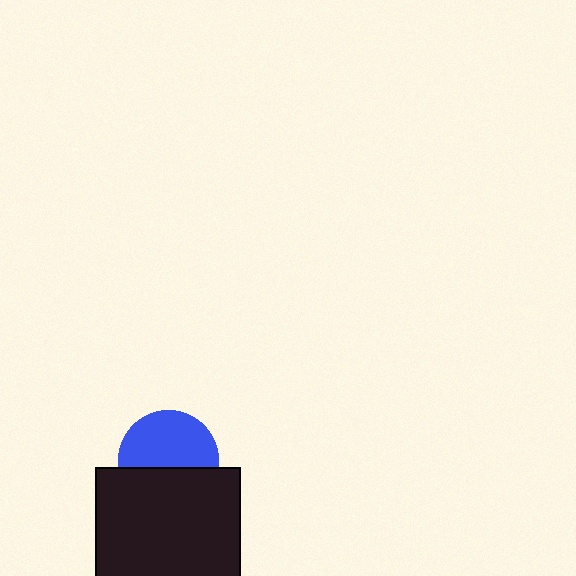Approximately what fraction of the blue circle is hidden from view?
Roughly 41% of the blue circle is hidden behind the black square.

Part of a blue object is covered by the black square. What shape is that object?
It is a circle.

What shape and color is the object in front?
The object in front is a black square.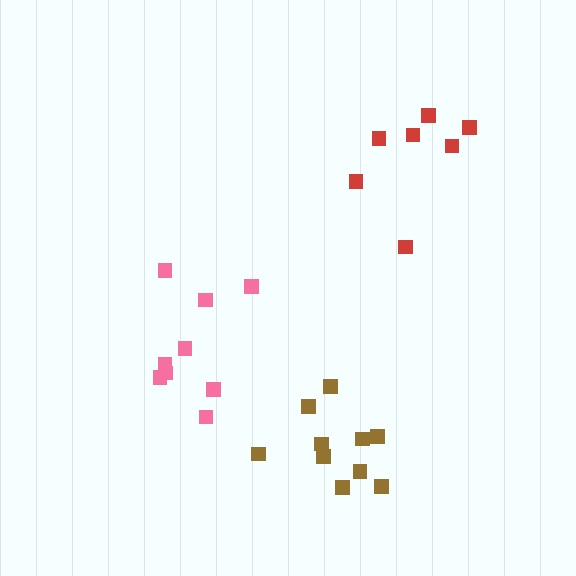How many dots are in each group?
Group 1: 9 dots, Group 2: 7 dots, Group 3: 10 dots (26 total).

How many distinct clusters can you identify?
There are 3 distinct clusters.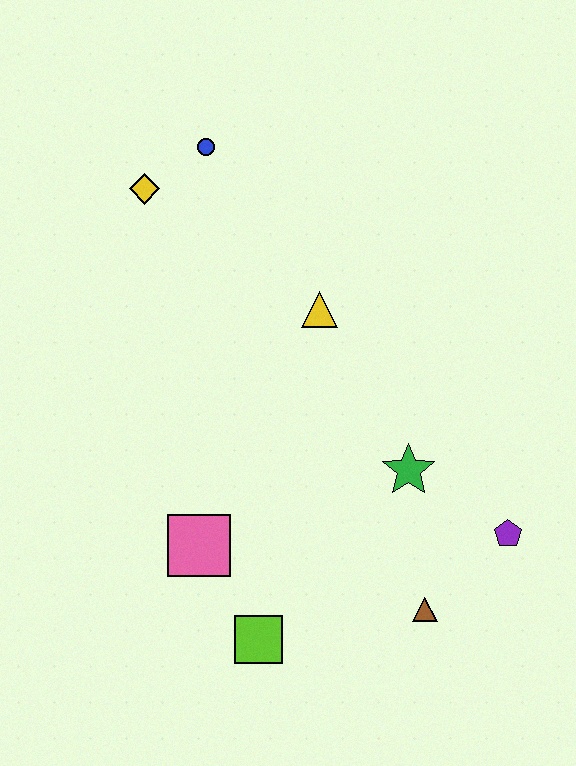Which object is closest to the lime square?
The pink square is closest to the lime square.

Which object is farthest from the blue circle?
The brown triangle is farthest from the blue circle.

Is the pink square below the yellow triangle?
Yes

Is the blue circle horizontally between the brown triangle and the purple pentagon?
No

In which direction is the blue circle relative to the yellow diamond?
The blue circle is to the right of the yellow diamond.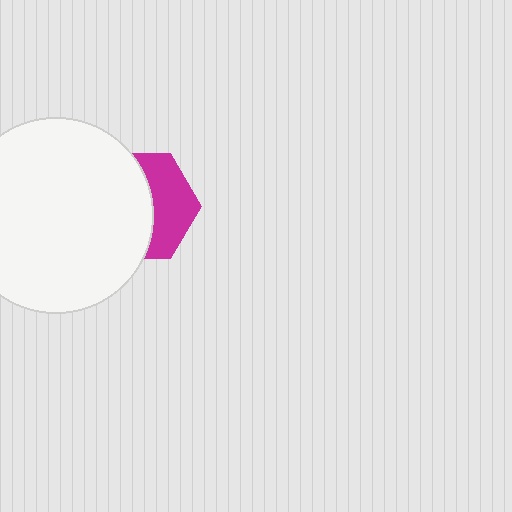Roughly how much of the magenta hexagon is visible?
A small part of it is visible (roughly 41%).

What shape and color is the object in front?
The object in front is a white circle.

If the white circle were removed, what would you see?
You would see the complete magenta hexagon.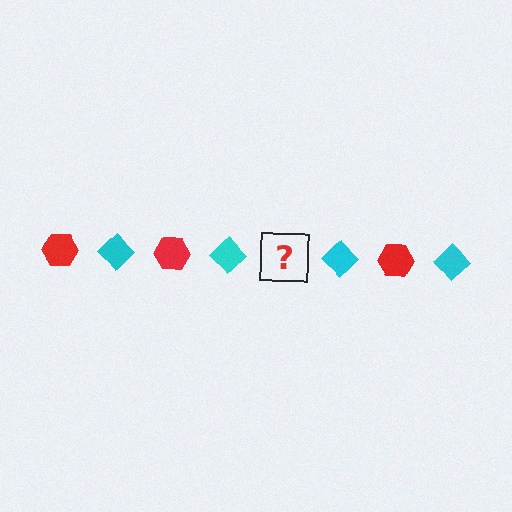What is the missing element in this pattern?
The missing element is a red hexagon.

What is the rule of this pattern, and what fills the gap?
The rule is that the pattern alternates between red hexagon and cyan diamond. The gap should be filled with a red hexagon.